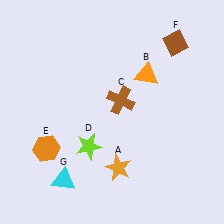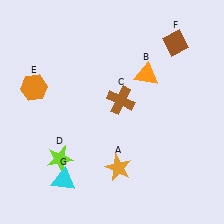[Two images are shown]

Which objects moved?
The objects that moved are: the lime star (D), the orange hexagon (E).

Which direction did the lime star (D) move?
The lime star (D) moved left.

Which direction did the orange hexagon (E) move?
The orange hexagon (E) moved up.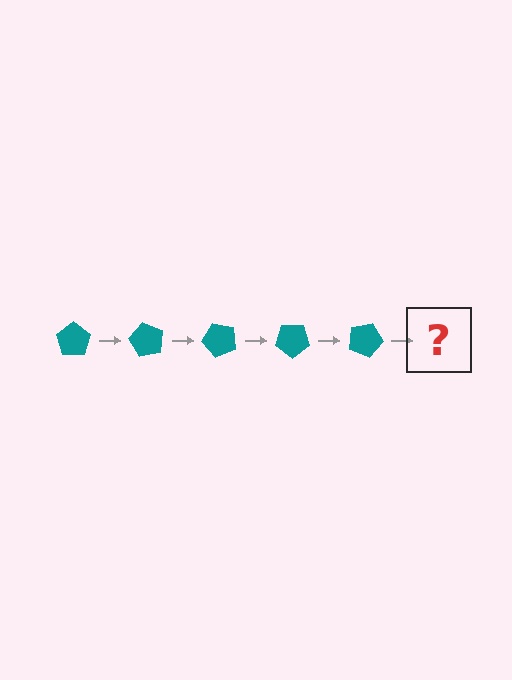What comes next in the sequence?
The next element should be a teal pentagon rotated 300 degrees.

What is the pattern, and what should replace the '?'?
The pattern is that the pentagon rotates 60 degrees each step. The '?' should be a teal pentagon rotated 300 degrees.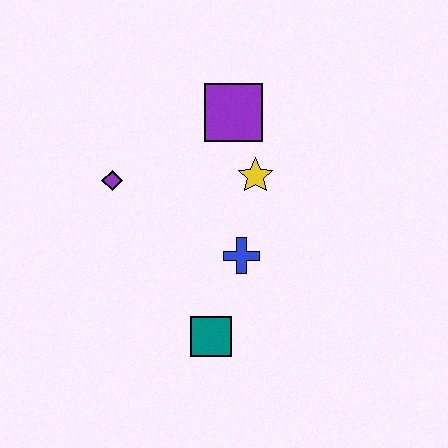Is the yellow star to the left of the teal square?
No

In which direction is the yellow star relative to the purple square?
The yellow star is below the purple square.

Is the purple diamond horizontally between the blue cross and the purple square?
No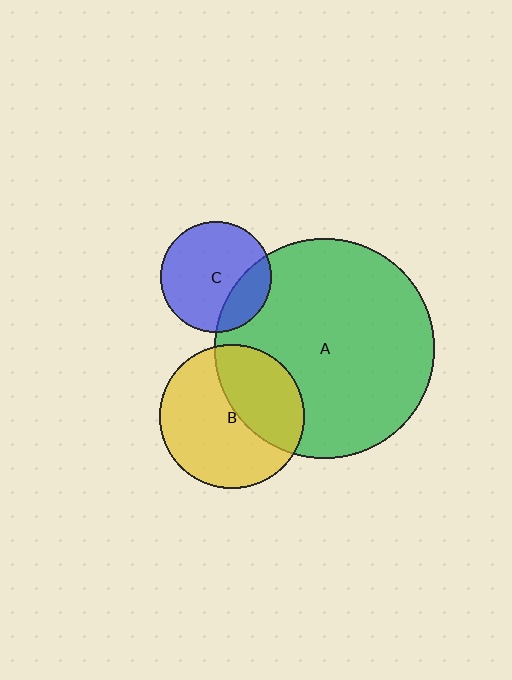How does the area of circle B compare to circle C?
Approximately 1.7 times.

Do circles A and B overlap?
Yes.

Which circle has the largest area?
Circle A (green).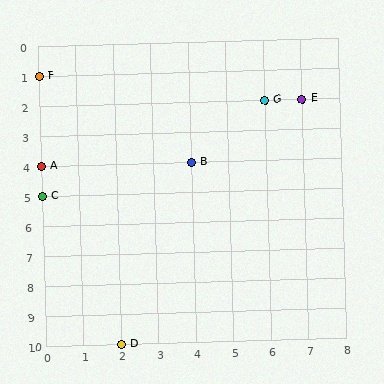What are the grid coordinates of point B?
Point B is at grid coordinates (4, 4).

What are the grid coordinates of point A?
Point A is at grid coordinates (0, 4).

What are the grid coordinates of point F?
Point F is at grid coordinates (0, 1).